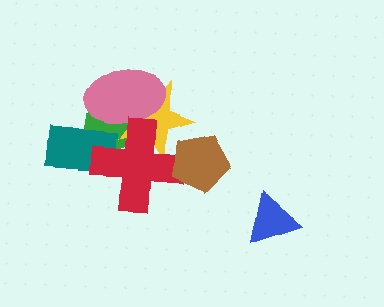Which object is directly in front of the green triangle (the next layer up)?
The yellow star is directly in front of the green triangle.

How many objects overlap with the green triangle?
4 objects overlap with the green triangle.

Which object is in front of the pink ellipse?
The red cross is in front of the pink ellipse.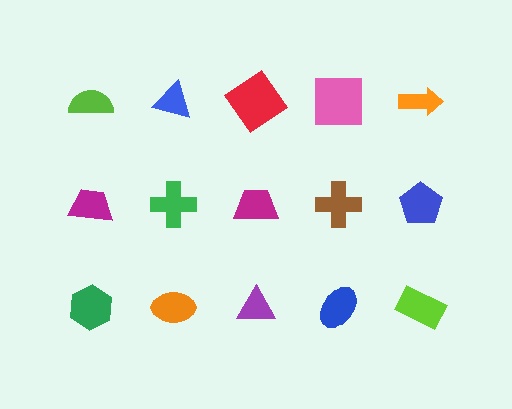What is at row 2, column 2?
A green cross.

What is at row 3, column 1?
A green hexagon.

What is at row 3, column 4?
A blue ellipse.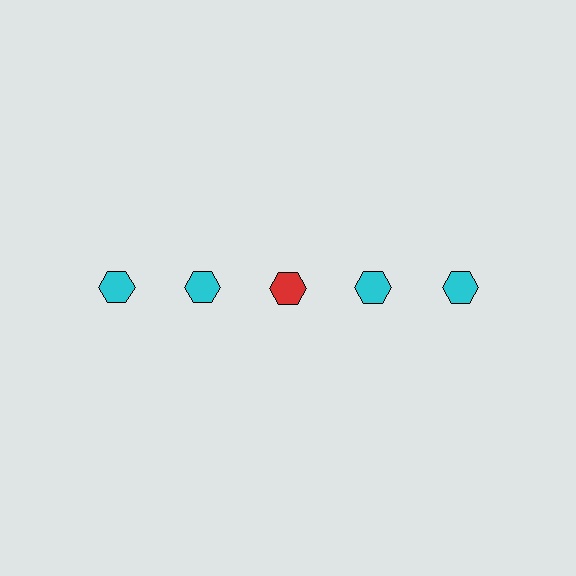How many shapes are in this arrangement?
There are 5 shapes arranged in a grid pattern.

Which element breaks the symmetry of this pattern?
The red hexagon in the top row, center column breaks the symmetry. All other shapes are cyan hexagons.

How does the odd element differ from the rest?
It has a different color: red instead of cyan.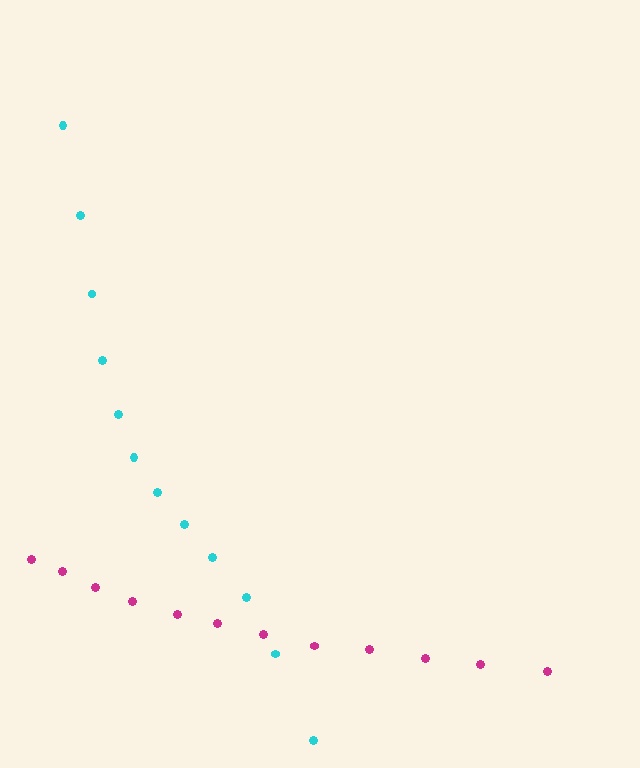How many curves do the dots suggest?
There are 2 distinct paths.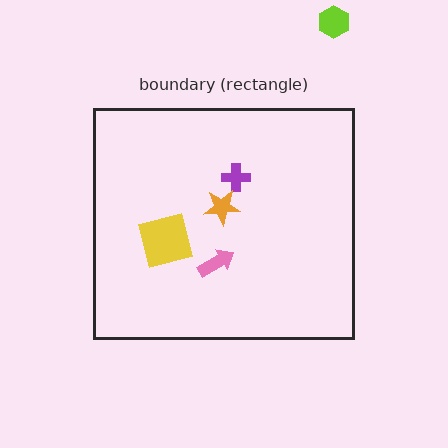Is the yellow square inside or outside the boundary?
Inside.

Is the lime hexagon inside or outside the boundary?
Outside.